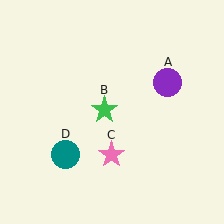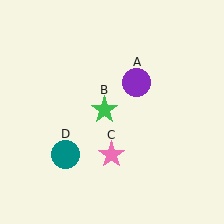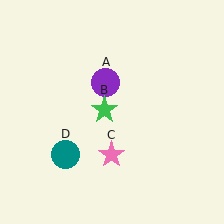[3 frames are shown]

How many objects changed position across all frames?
1 object changed position: purple circle (object A).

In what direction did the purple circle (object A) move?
The purple circle (object A) moved left.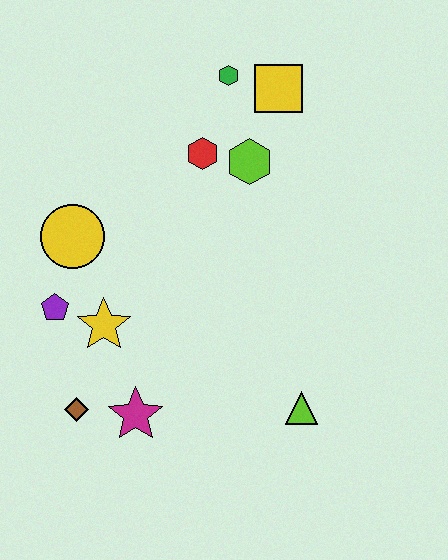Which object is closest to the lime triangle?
The magenta star is closest to the lime triangle.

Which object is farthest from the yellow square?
The brown diamond is farthest from the yellow square.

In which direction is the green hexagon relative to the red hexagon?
The green hexagon is above the red hexagon.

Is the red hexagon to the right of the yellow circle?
Yes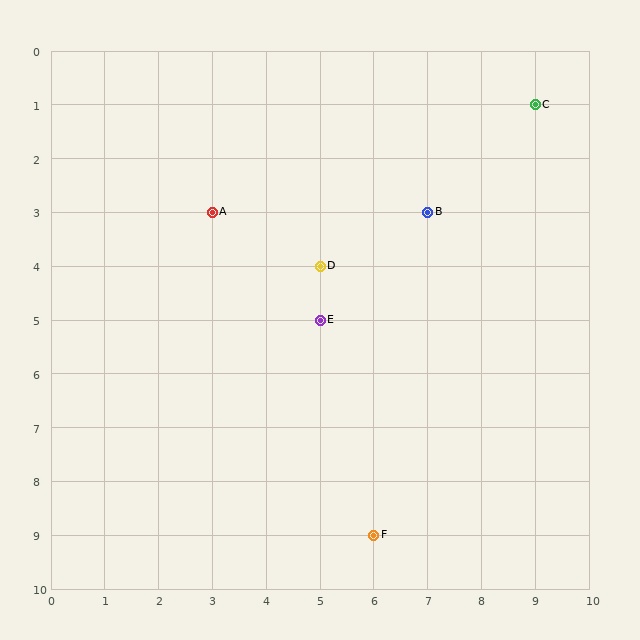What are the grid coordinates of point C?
Point C is at grid coordinates (9, 1).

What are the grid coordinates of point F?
Point F is at grid coordinates (6, 9).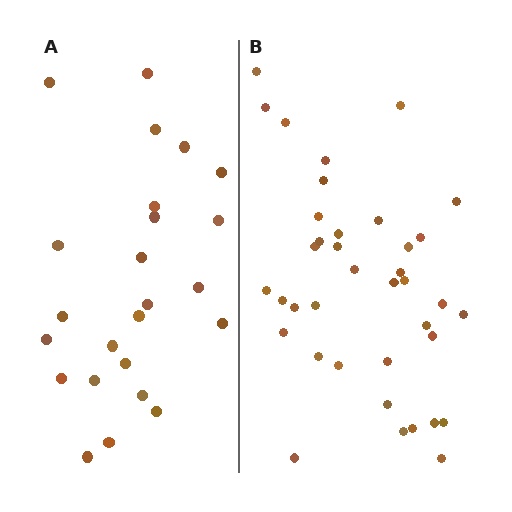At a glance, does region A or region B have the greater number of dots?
Region B (the right region) has more dots.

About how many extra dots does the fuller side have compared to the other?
Region B has approximately 15 more dots than region A.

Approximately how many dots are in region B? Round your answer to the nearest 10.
About 40 dots. (The exact count is 38, which rounds to 40.)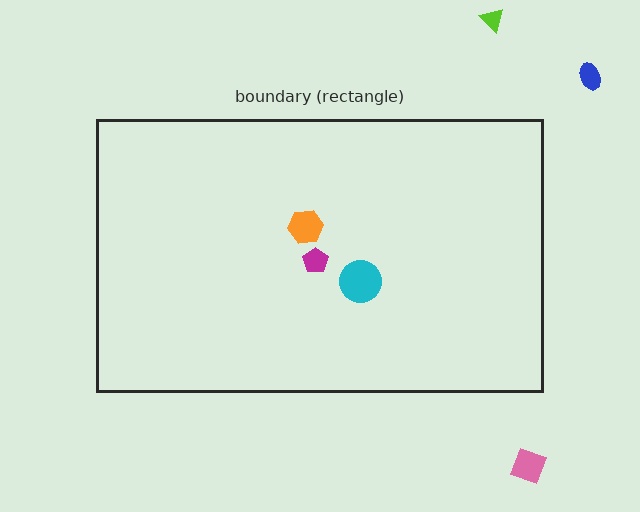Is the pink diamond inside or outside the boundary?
Outside.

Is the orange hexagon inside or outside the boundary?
Inside.